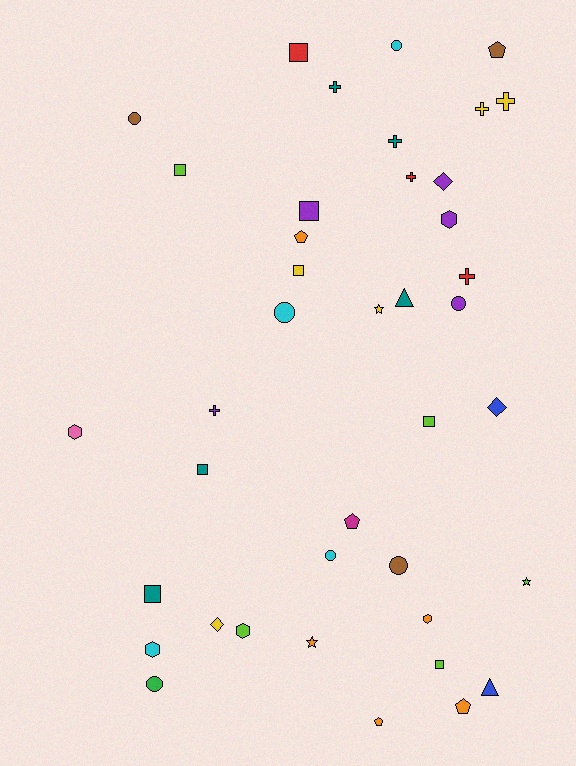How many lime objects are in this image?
There are 5 lime objects.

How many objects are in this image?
There are 40 objects.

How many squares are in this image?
There are 8 squares.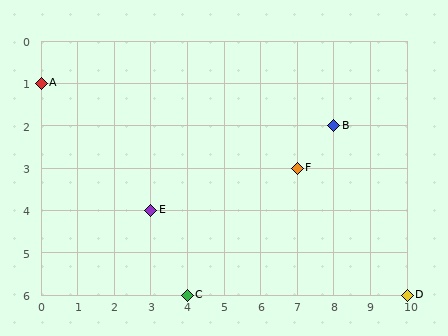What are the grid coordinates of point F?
Point F is at grid coordinates (7, 3).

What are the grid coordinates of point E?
Point E is at grid coordinates (3, 4).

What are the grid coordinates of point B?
Point B is at grid coordinates (8, 2).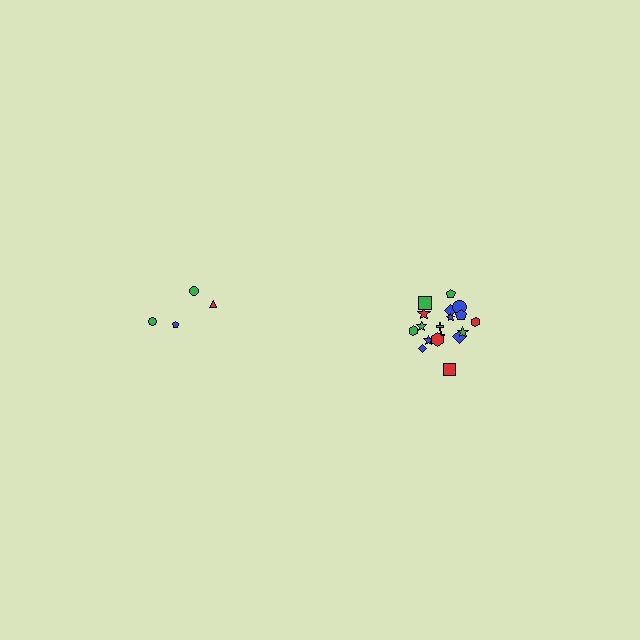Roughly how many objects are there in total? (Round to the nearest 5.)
Roughly 20 objects in total.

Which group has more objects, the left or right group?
The right group.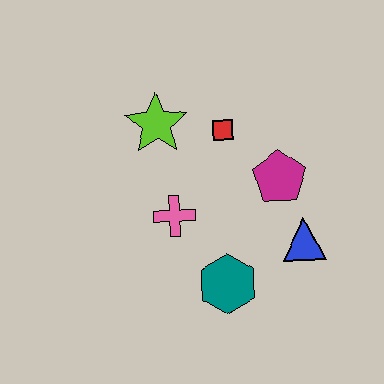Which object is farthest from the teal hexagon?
The lime star is farthest from the teal hexagon.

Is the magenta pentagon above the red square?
No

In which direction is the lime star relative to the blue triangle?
The lime star is to the left of the blue triangle.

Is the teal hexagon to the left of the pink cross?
No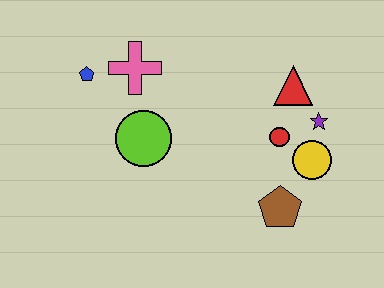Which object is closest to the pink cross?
The blue pentagon is closest to the pink cross.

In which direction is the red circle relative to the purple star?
The red circle is to the left of the purple star.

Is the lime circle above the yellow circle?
Yes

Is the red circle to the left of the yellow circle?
Yes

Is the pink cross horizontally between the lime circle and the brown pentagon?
No